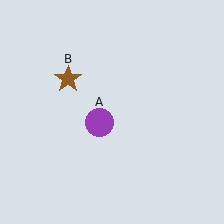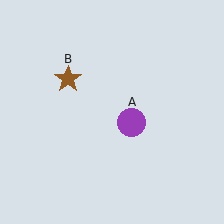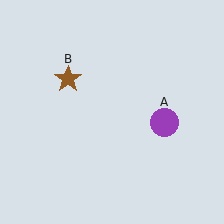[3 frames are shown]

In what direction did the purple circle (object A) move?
The purple circle (object A) moved right.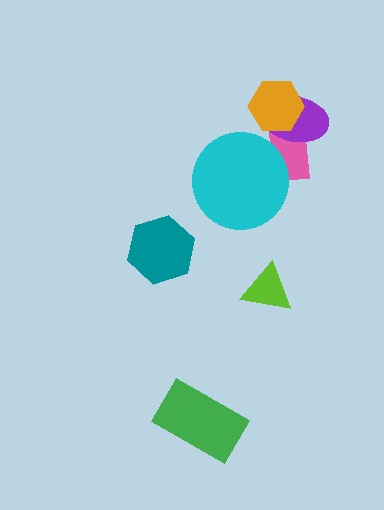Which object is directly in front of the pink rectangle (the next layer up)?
The purple ellipse is directly in front of the pink rectangle.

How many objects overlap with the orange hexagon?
2 objects overlap with the orange hexagon.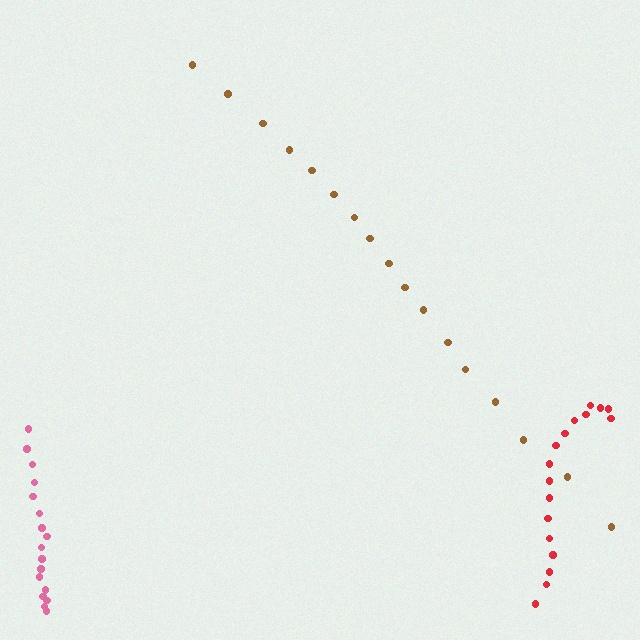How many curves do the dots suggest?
There are 3 distinct paths.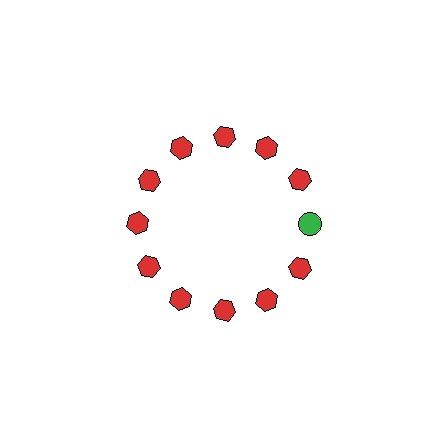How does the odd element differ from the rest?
It differs in both color (green instead of red) and shape (circle instead of hexagon).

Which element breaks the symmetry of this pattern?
The green circle at roughly the 3 o'clock position breaks the symmetry. All other shapes are red hexagons.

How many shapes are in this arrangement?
There are 12 shapes arranged in a ring pattern.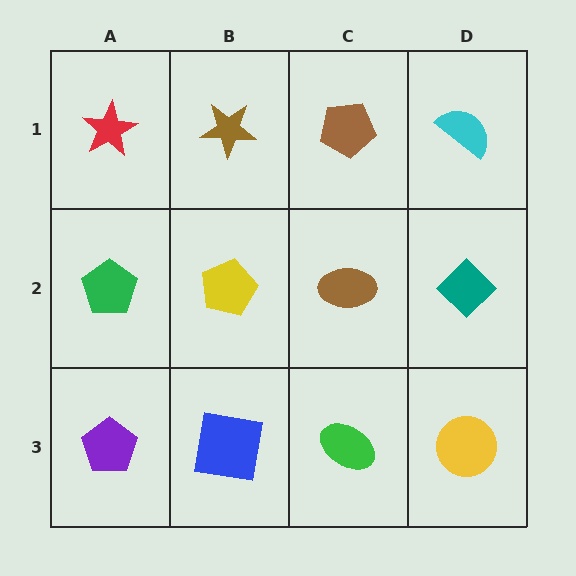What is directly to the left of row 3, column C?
A blue square.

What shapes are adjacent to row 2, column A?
A red star (row 1, column A), a purple pentagon (row 3, column A), a yellow pentagon (row 2, column B).